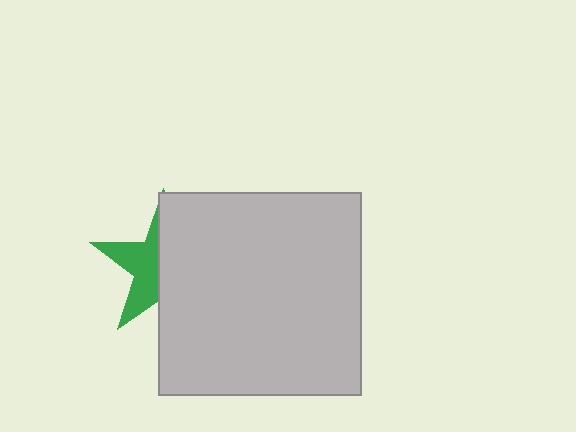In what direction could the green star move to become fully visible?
The green star could move left. That would shift it out from behind the light gray square entirely.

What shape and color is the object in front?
The object in front is a light gray square.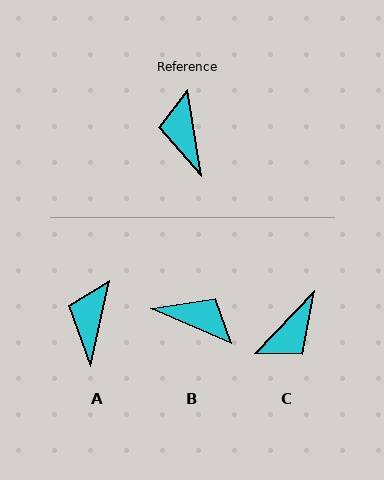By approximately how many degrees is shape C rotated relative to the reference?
Approximately 127 degrees counter-clockwise.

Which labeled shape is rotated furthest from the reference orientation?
C, about 127 degrees away.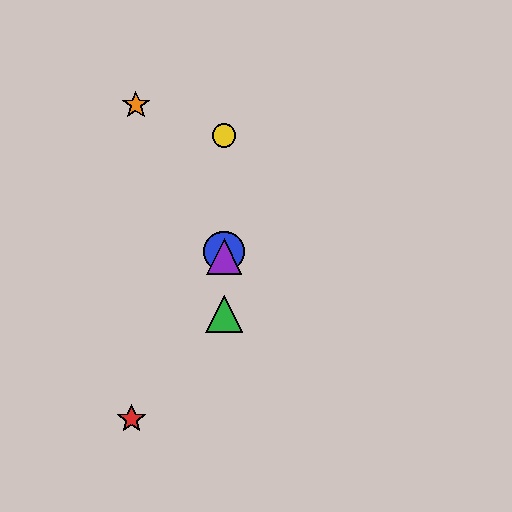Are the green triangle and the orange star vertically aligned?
No, the green triangle is at x≈224 and the orange star is at x≈136.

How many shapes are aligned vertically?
4 shapes (the blue circle, the green triangle, the yellow circle, the purple triangle) are aligned vertically.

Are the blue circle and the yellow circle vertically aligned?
Yes, both are at x≈224.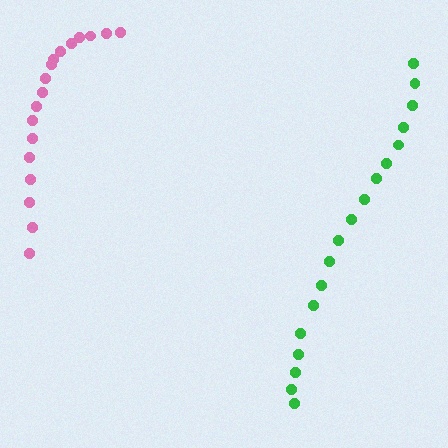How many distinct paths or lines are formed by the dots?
There are 2 distinct paths.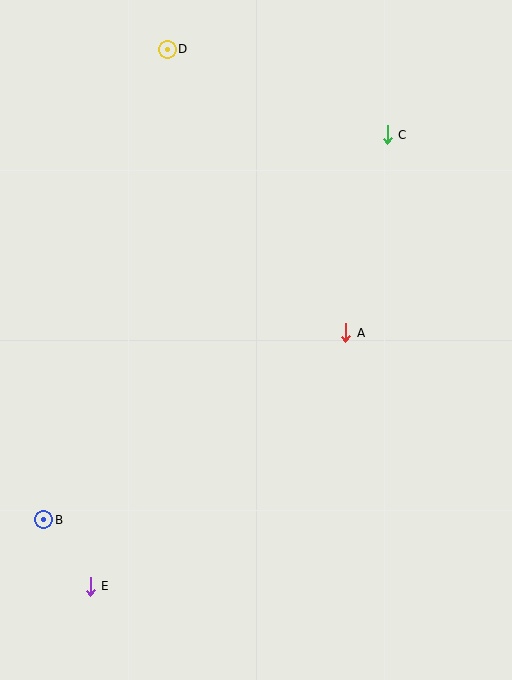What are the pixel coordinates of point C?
Point C is at (387, 135).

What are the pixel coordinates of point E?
Point E is at (90, 586).